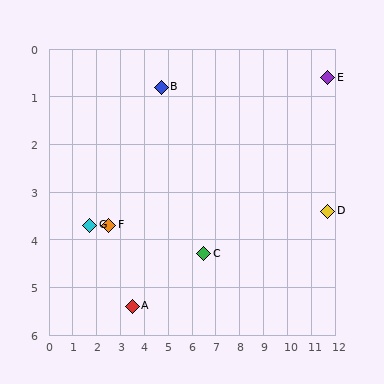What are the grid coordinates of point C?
Point C is at approximately (6.5, 4.3).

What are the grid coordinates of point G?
Point G is at approximately (1.7, 3.7).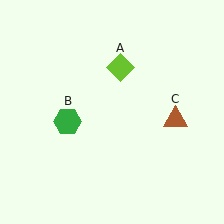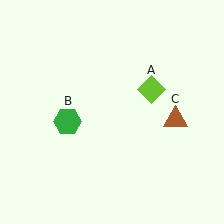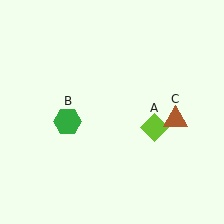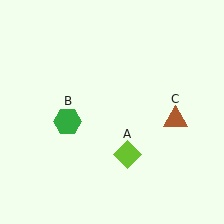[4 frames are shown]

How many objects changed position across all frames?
1 object changed position: lime diamond (object A).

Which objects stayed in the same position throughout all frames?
Green hexagon (object B) and brown triangle (object C) remained stationary.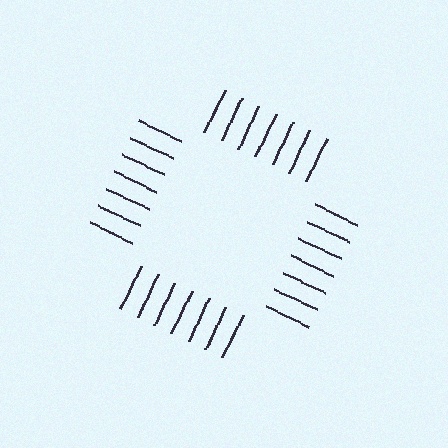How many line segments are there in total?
28 — 7 along each of the 4 edges.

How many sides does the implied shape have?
4 sides — the line-ends trace a square.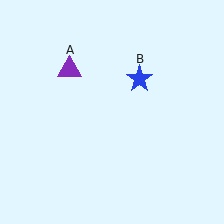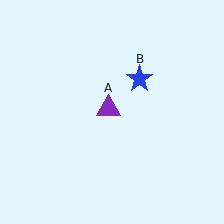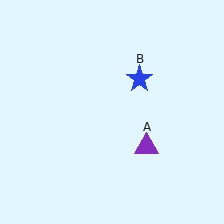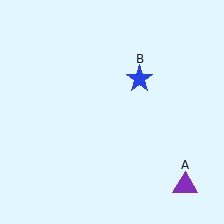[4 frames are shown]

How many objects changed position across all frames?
1 object changed position: purple triangle (object A).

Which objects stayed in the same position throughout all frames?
Blue star (object B) remained stationary.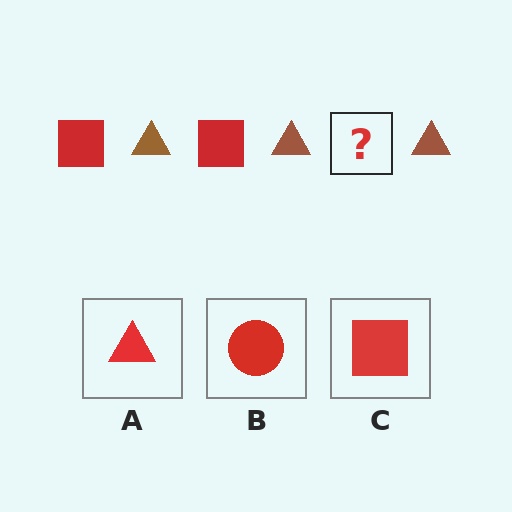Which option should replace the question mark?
Option C.